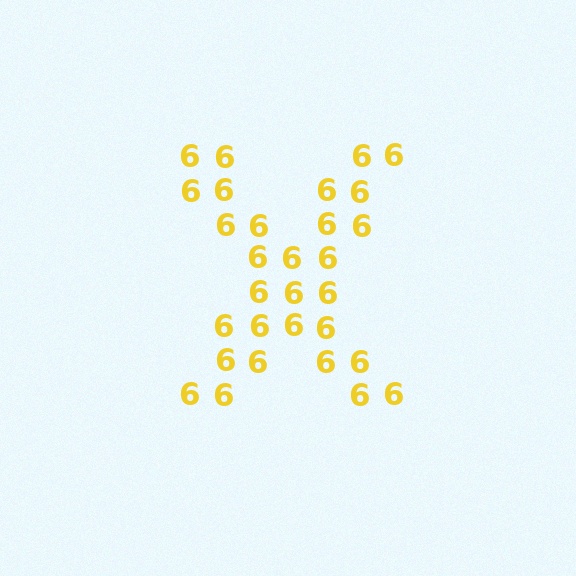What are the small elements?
The small elements are digit 6's.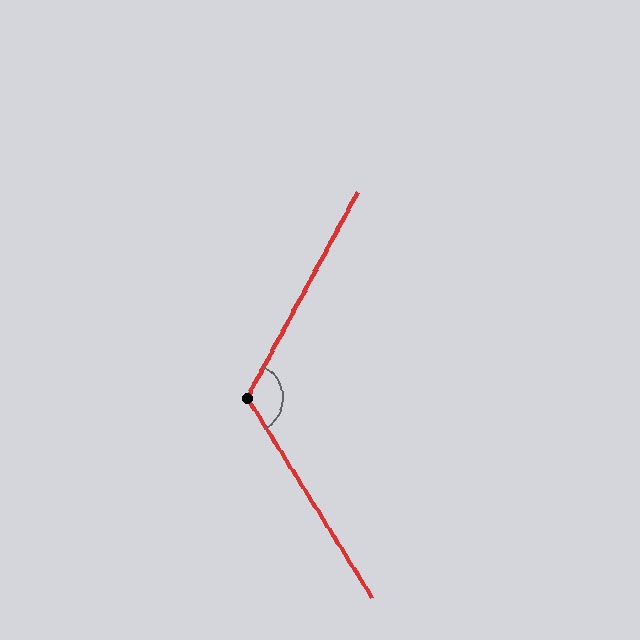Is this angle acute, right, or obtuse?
It is obtuse.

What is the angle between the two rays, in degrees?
Approximately 120 degrees.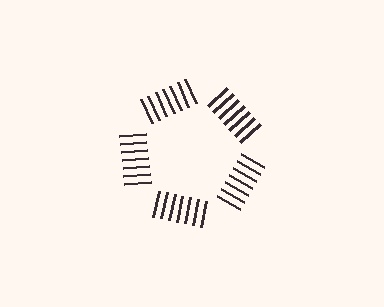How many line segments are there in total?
35 — 7 along each of the 5 edges.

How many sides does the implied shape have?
5 sides — the line-ends trace a pentagon.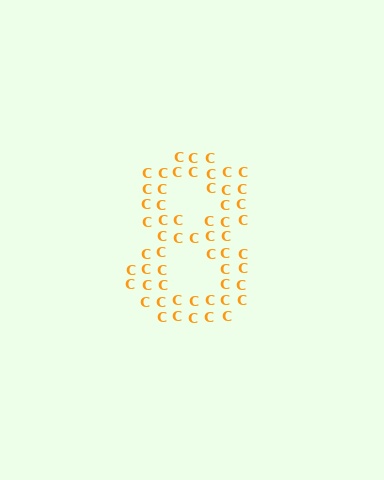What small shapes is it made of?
It is made of small letter C's.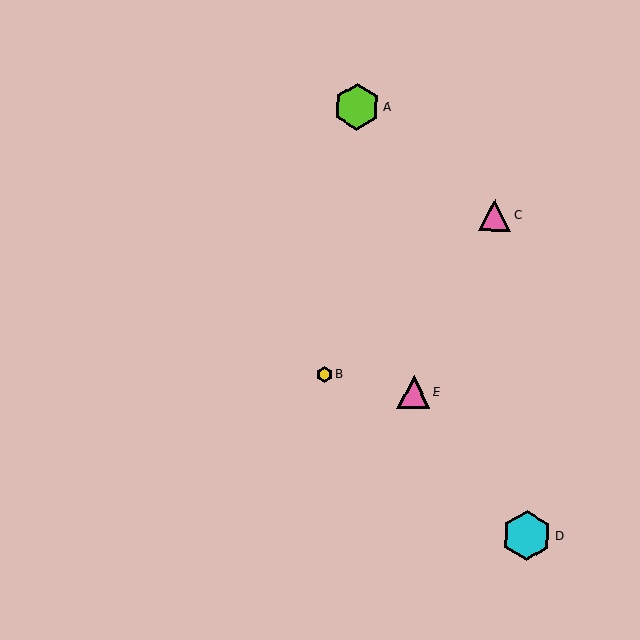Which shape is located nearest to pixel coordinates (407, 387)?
The pink triangle (labeled E) at (414, 392) is nearest to that location.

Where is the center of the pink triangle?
The center of the pink triangle is at (414, 392).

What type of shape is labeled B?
Shape B is a yellow hexagon.